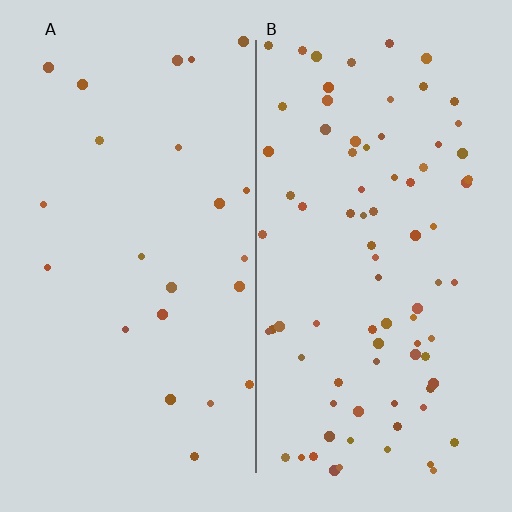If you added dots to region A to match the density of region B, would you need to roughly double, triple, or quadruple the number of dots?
Approximately quadruple.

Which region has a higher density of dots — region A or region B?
B (the right).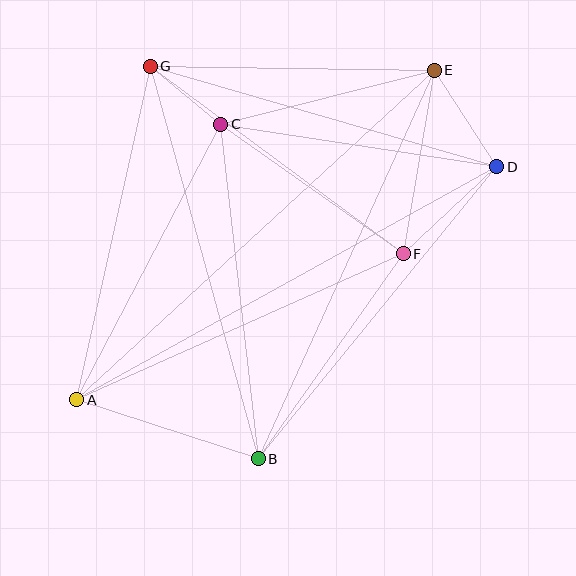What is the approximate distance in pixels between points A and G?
The distance between A and G is approximately 341 pixels.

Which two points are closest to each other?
Points C and G are closest to each other.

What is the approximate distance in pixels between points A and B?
The distance between A and B is approximately 191 pixels.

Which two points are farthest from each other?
Points A and E are farthest from each other.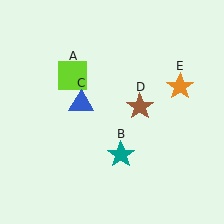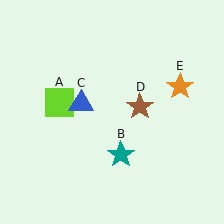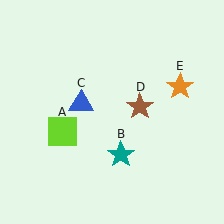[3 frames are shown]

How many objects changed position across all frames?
1 object changed position: lime square (object A).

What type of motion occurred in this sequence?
The lime square (object A) rotated counterclockwise around the center of the scene.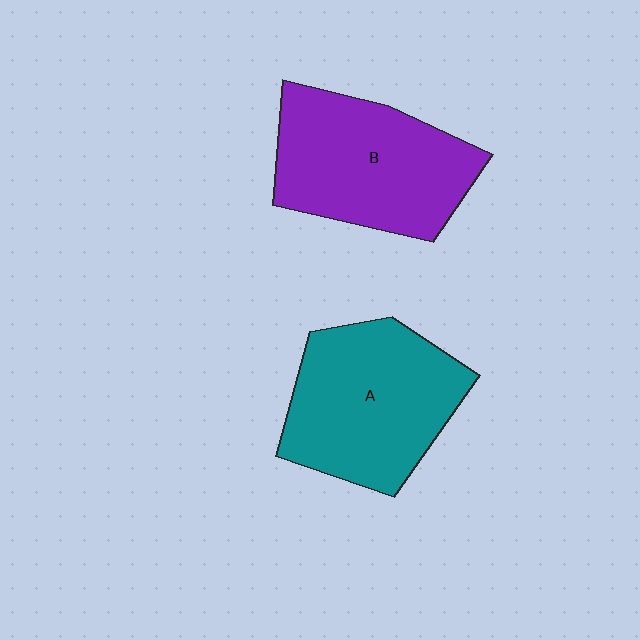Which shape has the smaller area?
Shape B (purple).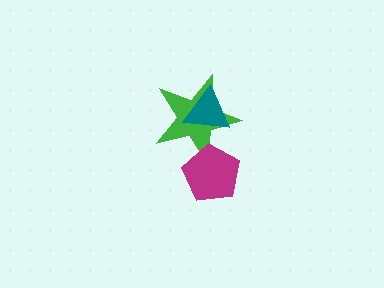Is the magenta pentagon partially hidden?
No, no other shape covers it.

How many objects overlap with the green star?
2 objects overlap with the green star.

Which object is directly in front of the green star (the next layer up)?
The teal triangle is directly in front of the green star.